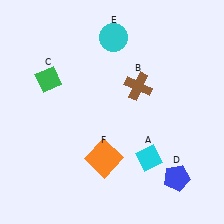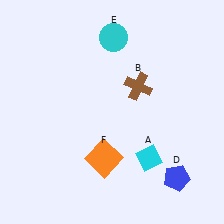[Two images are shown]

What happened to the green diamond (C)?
The green diamond (C) was removed in Image 2. It was in the top-left area of Image 1.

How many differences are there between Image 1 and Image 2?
There is 1 difference between the two images.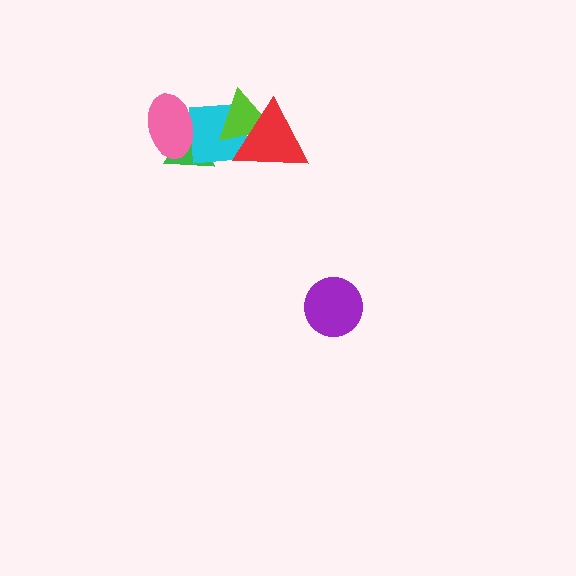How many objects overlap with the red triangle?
2 objects overlap with the red triangle.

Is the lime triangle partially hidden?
Yes, it is partially covered by another shape.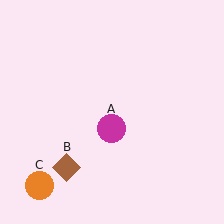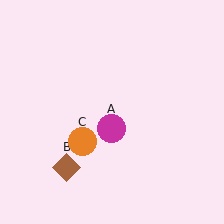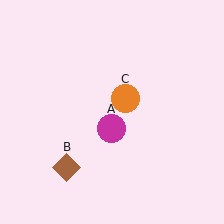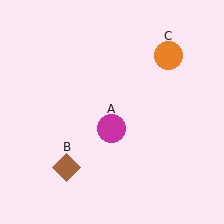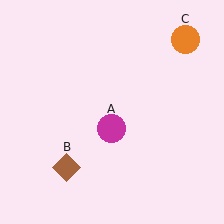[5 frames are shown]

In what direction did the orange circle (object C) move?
The orange circle (object C) moved up and to the right.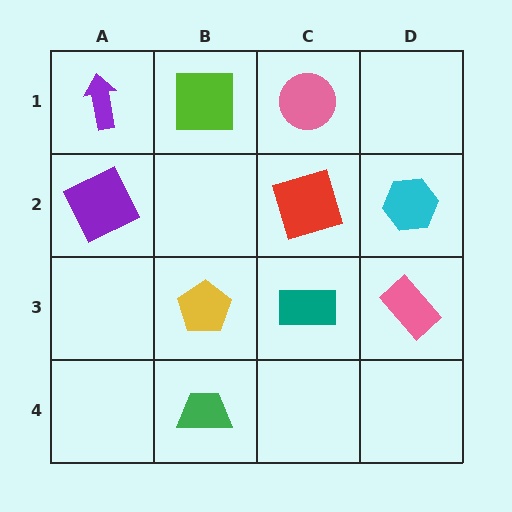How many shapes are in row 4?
1 shape.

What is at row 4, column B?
A green trapezoid.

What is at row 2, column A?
A purple square.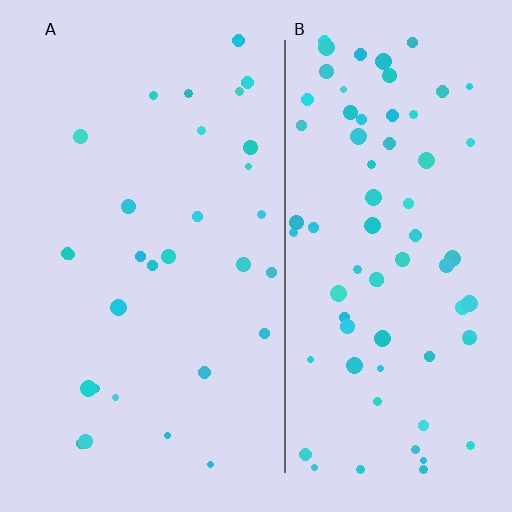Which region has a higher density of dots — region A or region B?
B (the right).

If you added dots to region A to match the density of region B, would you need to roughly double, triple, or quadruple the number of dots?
Approximately triple.